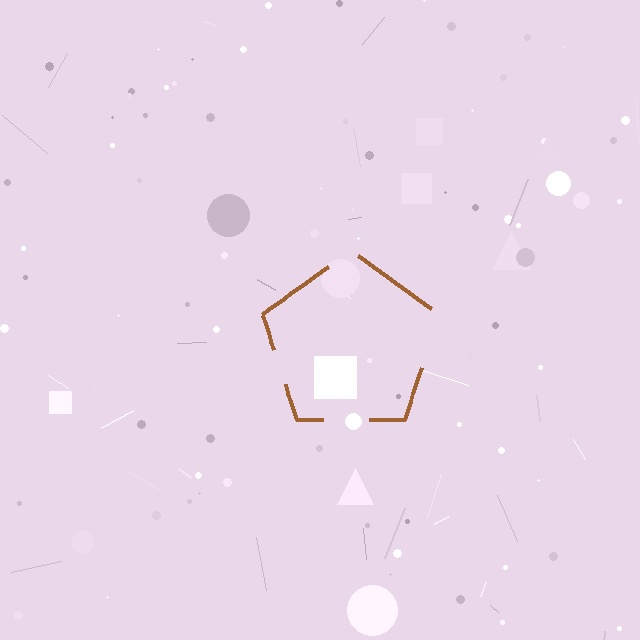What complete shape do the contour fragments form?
The contour fragments form a pentagon.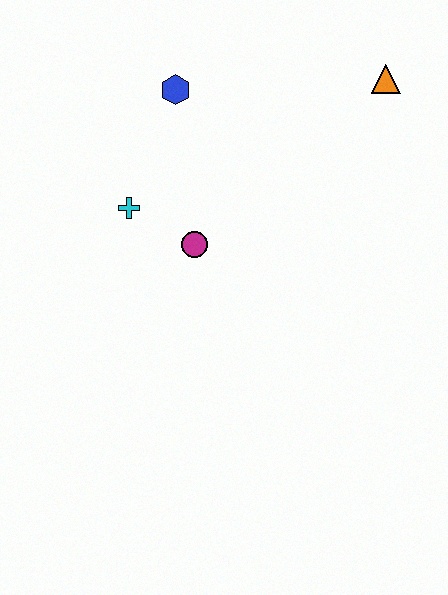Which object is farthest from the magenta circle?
The orange triangle is farthest from the magenta circle.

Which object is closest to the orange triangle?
The blue hexagon is closest to the orange triangle.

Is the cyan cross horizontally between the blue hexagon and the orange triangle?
No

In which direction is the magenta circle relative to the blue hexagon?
The magenta circle is below the blue hexagon.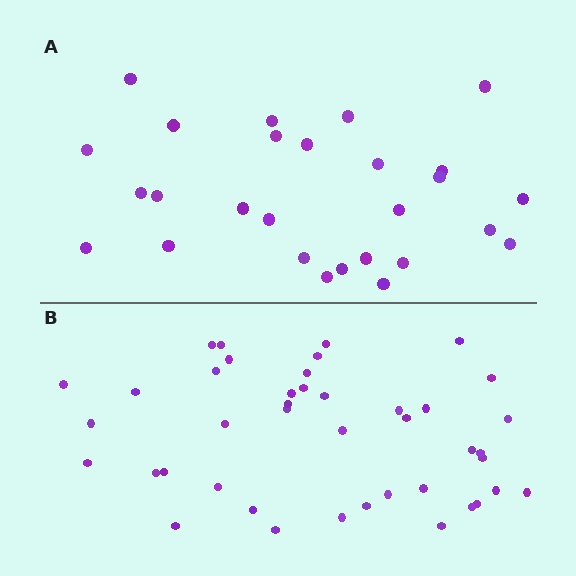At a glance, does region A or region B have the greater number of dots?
Region B (the bottom region) has more dots.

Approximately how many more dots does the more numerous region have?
Region B has approximately 15 more dots than region A.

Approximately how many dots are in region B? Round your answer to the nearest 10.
About 40 dots. (The exact count is 42, which rounds to 40.)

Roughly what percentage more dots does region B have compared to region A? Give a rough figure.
About 55% more.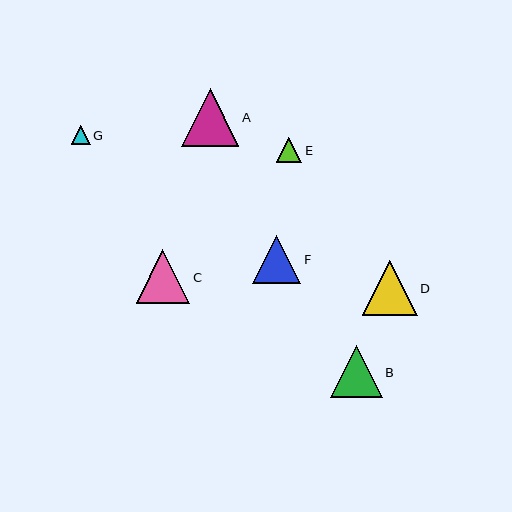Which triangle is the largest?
Triangle A is the largest with a size of approximately 57 pixels.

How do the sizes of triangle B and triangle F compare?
Triangle B and triangle F are approximately the same size.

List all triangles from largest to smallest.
From largest to smallest: A, D, C, B, F, E, G.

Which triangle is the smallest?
Triangle G is the smallest with a size of approximately 19 pixels.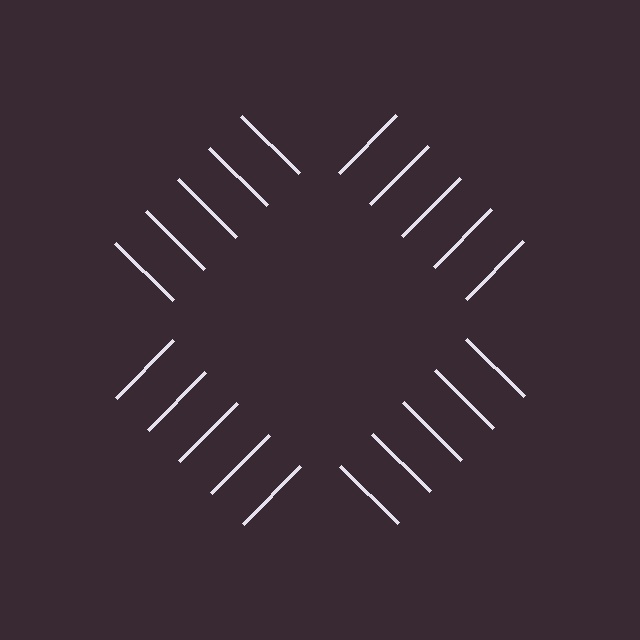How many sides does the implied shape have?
4 sides — the line-ends trace a square.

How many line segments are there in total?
20 — 5 along each of the 4 edges.